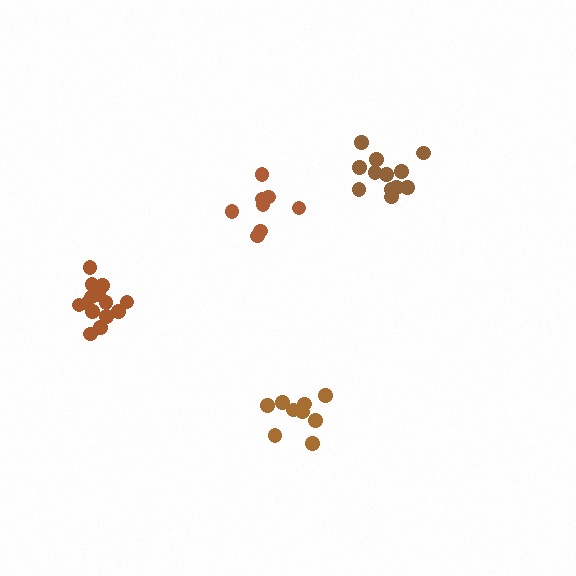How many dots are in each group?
Group 1: 14 dots, Group 2: 12 dots, Group 3: 10 dots, Group 4: 8 dots (44 total).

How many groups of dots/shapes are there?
There are 4 groups.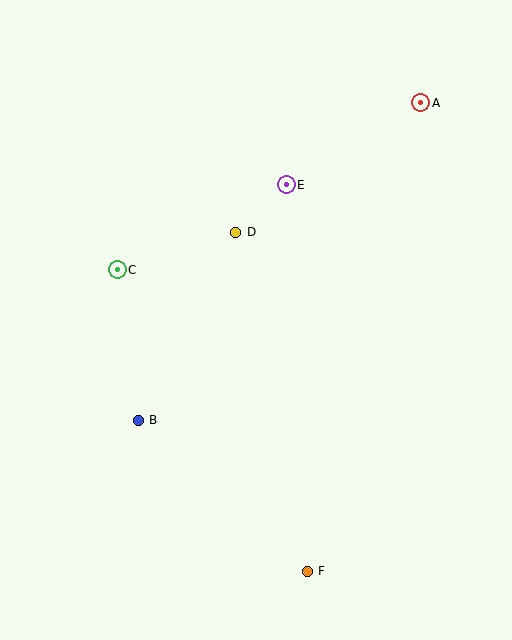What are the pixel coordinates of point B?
Point B is at (138, 420).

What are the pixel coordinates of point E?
Point E is at (286, 185).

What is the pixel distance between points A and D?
The distance between A and D is 226 pixels.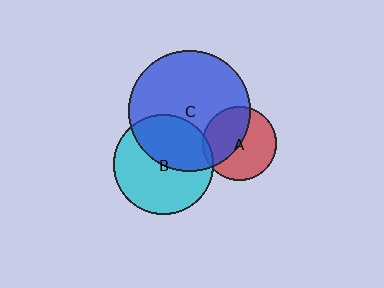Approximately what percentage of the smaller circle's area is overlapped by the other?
Approximately 5%.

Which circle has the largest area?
Circle C (blue).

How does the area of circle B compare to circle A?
Approximately 1.8 times.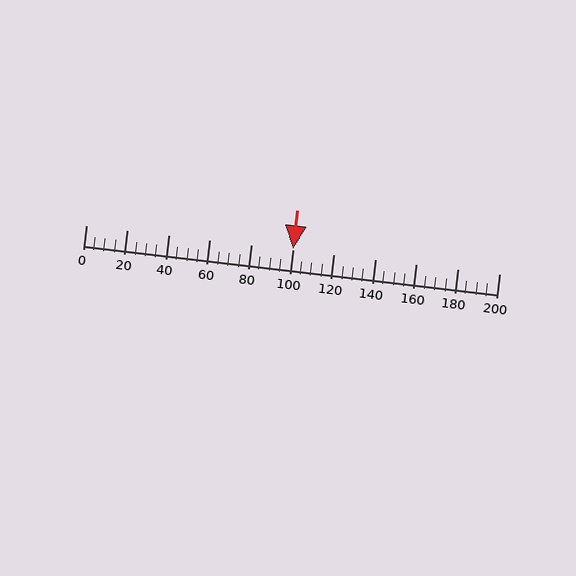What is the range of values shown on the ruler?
The ruler shows values from 0 to 200.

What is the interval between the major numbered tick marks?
The major tick marks are spaced 20 units apart.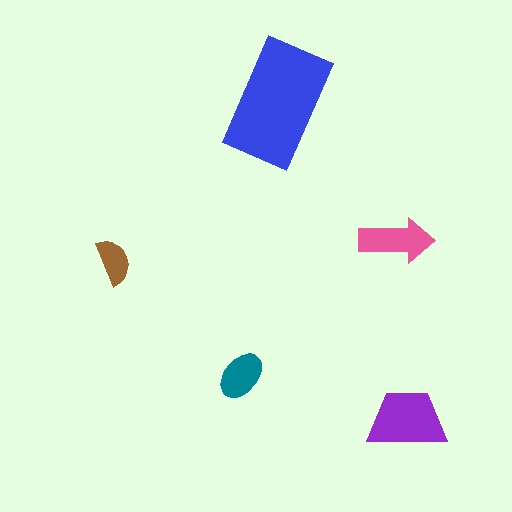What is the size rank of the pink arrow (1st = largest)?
3rd.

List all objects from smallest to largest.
The brown semicircle, the teal ellipse, the pink arrow, the purple trapezoid, the blue rectangle.